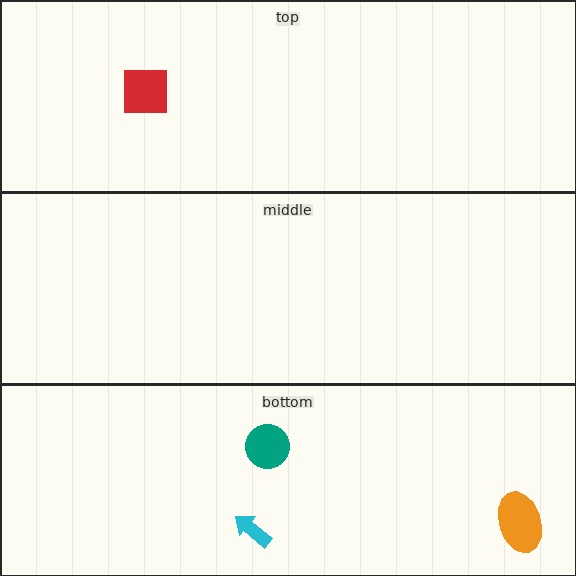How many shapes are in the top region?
1.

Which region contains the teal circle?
The bottom region.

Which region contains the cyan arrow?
The bottom region.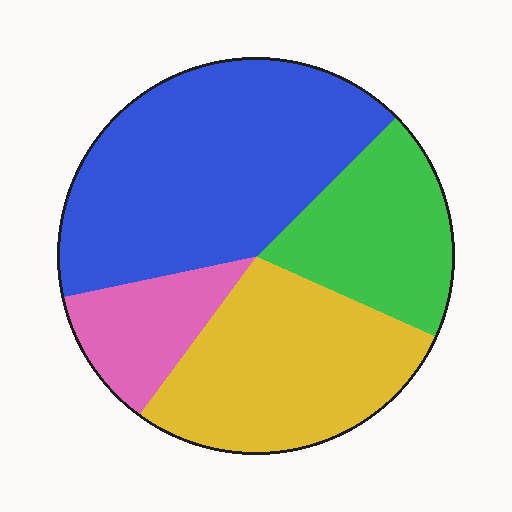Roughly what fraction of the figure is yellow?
Yellow covers 28% of the figure.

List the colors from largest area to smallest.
From largest to smallest: blue, yellow, green, pink.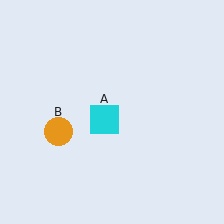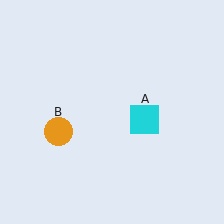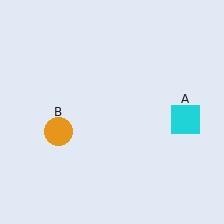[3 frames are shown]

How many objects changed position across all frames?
1 object changed position: cyan square (object A).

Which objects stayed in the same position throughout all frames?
Orange circle (object B) remained stationary.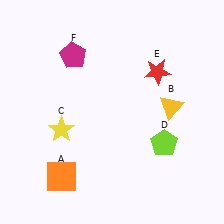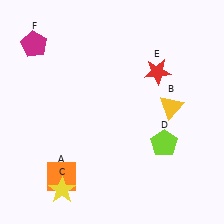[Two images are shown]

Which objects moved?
The objects that moved are: the yellow star (C), the magenta pentagon (F).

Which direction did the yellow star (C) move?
The yellow star (C) moved down.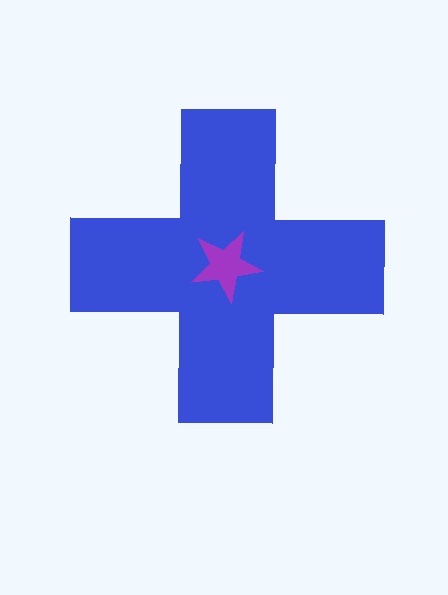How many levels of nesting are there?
2.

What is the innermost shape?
The purple star.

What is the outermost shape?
The blue cross.